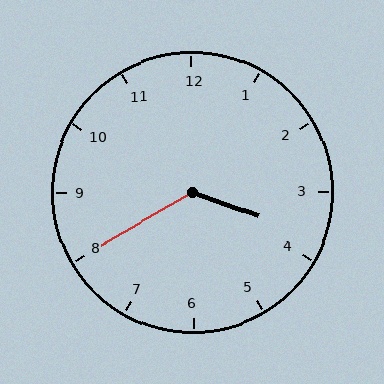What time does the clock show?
3:40.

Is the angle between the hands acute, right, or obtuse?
It is obtuse.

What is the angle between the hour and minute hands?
Approximately 130 degrees.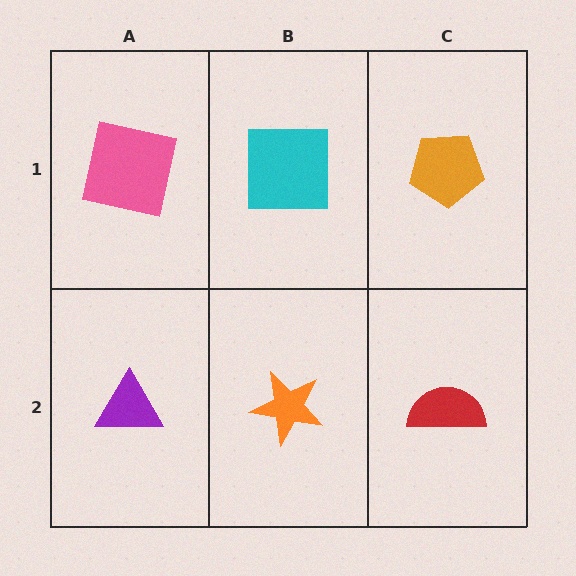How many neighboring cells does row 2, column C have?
2.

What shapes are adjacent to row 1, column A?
A purple triangle (row 2, column A), a cyan square (row 1, column B).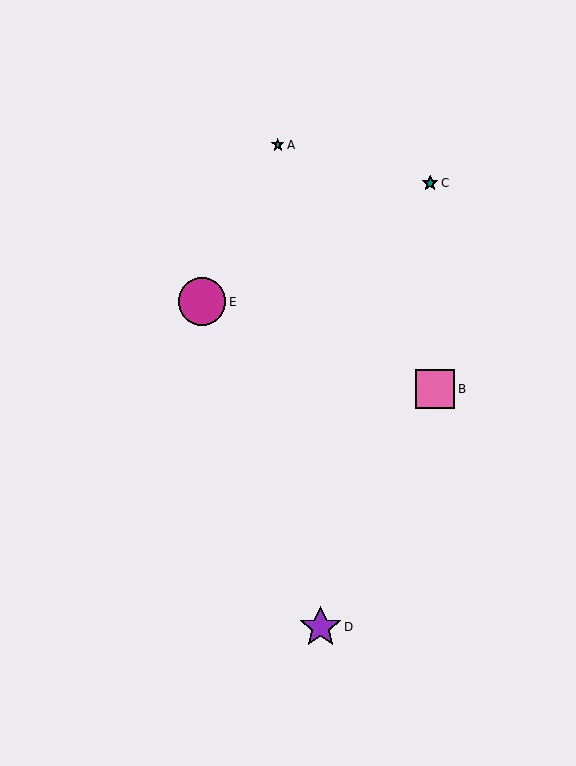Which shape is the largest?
The magenta circle (labeled E) is the largest.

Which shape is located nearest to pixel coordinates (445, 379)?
The pink square (labeled B) at (435, 389) is nearest to that location.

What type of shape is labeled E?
Shape E is a magenta circle.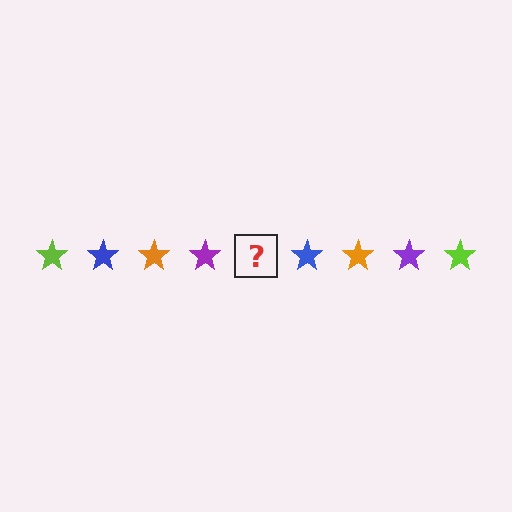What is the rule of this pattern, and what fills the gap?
The rule is that the pattern cycles through lime, blue, orange, purple stars. The gap should be filled with a lime star.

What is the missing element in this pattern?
The missing element is a lime star.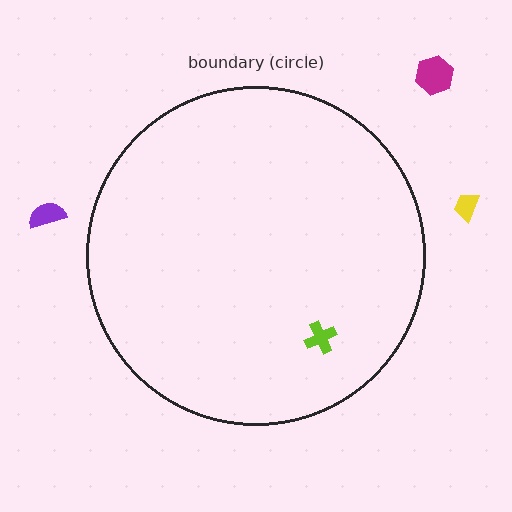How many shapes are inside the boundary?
1 inside, 3 outside.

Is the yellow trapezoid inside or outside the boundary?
Outside.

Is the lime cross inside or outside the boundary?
Inside.